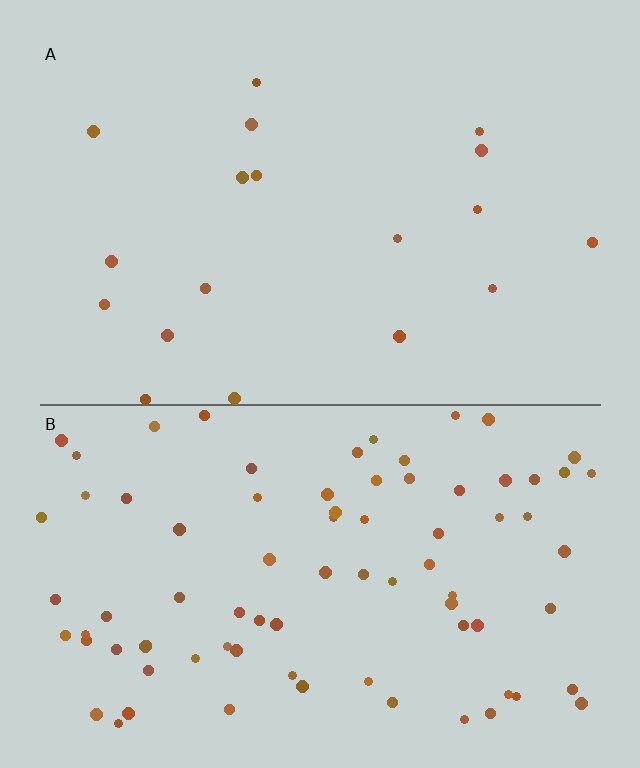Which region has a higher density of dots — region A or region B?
B (the bottom).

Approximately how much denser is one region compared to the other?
Approximately 4.5× — region B over region A.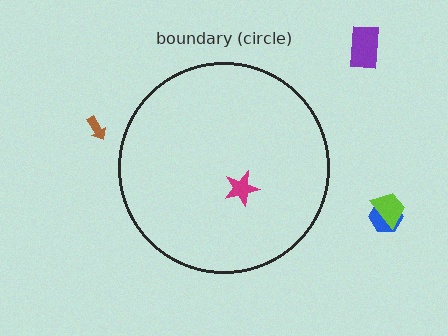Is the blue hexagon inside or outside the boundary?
Outside.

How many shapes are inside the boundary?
1 inside, 4 outside.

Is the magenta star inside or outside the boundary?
Inside.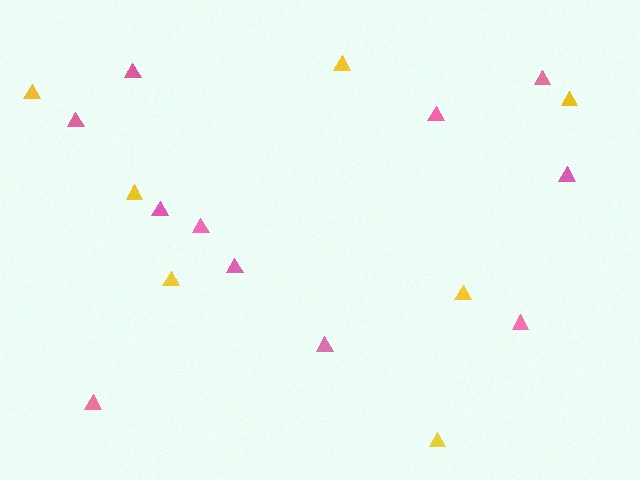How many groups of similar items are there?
There are 2 groups: one group of yellow triangles (7) and one group of pink triangles (11).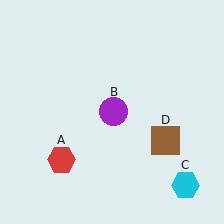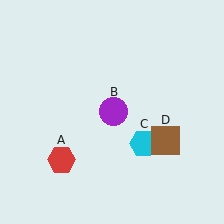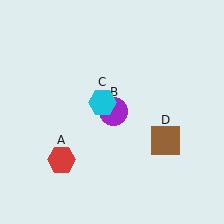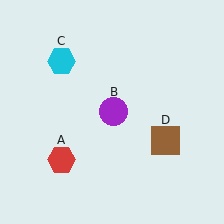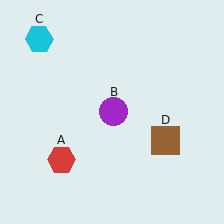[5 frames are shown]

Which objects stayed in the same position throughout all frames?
Red hexagon (object A) and purple circle (object B) and brown square (object D) remained stationary.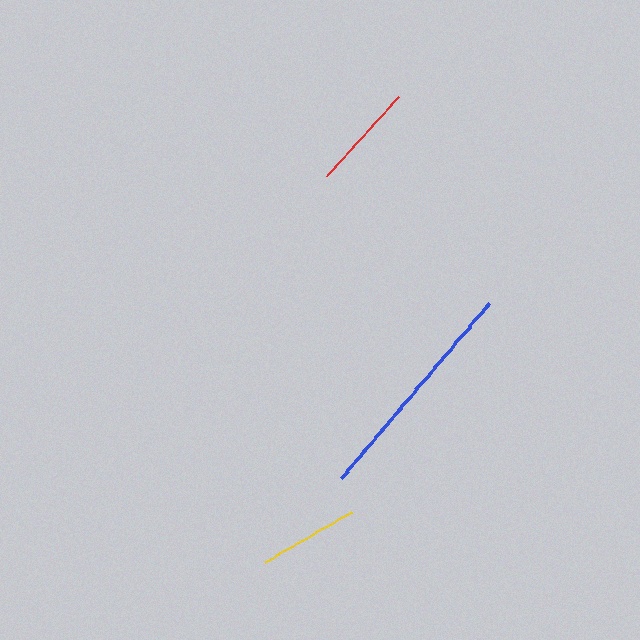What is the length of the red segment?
The red segment is approximately 107 pixels long.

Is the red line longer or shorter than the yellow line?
The red line is longer than the yellow line.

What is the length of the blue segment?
The blue segment is approximately 230 pixels long.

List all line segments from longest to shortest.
From longest to shortest: blue, red, yellow.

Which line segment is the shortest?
The yellow line is the shortest at approximately 101 pixels.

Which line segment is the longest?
The blue line is the longest at approximately 230 pixels.